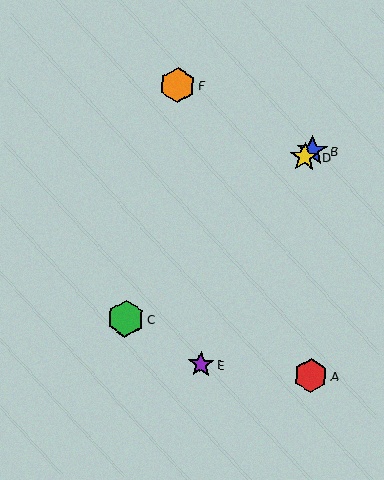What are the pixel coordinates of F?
Object F is at (177, 85).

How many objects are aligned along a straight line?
3 objects (B, C, D) are aligned along a straight line.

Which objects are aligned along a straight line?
Objects B, C, D are aligned along a straight line.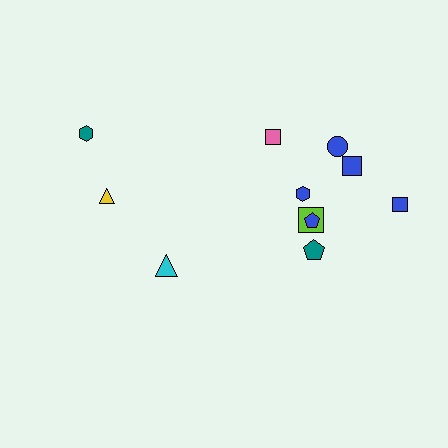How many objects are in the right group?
There are 8 objects.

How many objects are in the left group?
There are 3 objects.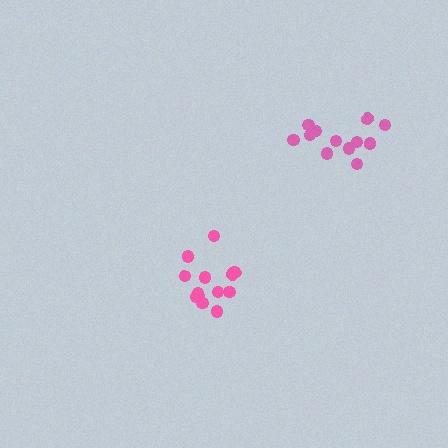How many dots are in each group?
Group 1: 13 dots, Group 2: 13 dots (26 total).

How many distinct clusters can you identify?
There are 2 distinct clusters.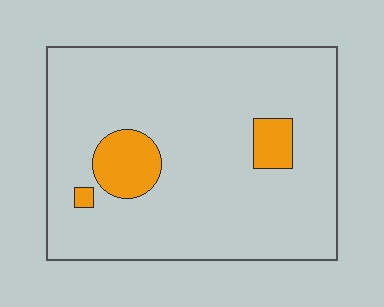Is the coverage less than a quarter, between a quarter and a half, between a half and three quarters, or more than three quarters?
Less than a quarter.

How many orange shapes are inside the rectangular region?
3.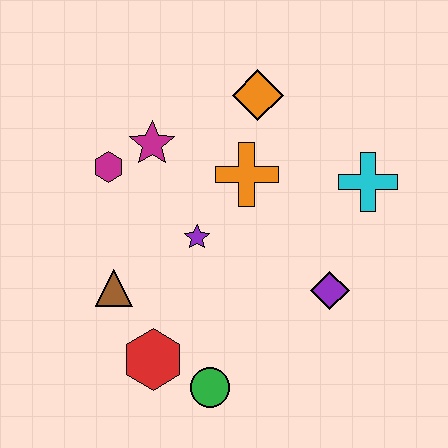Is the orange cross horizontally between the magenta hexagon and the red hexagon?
No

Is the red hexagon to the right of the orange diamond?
No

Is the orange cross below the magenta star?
Yes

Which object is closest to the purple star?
The orange cross is closest to the purple star.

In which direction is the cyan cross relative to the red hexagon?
The cyan cross is to the right of the red hexagon.